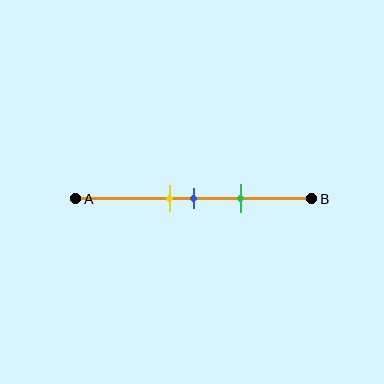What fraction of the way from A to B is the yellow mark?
The yellow mark is approximately 40% (0.4) of the way from A to B.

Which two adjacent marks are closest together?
The yellow and blue marks are the closest adjacent pair.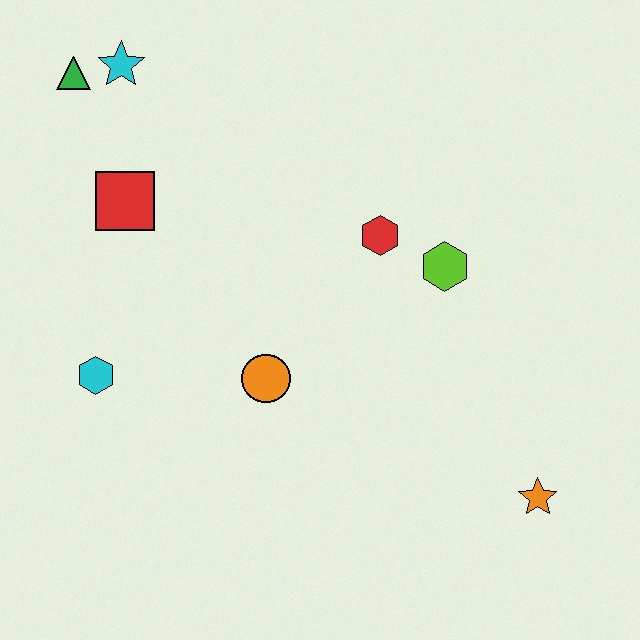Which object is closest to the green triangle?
The cyan star is closest to the green triangle.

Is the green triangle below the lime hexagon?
No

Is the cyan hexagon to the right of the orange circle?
No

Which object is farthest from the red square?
The orange star is farthest from the red square.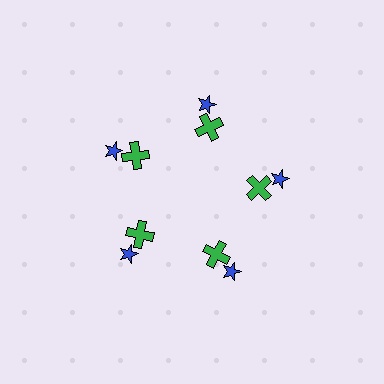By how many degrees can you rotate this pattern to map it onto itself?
The pattern maps onto itself every 72 degrees of rotation.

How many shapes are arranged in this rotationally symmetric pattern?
There are 10 shapes, arranged in 5 groups of 2.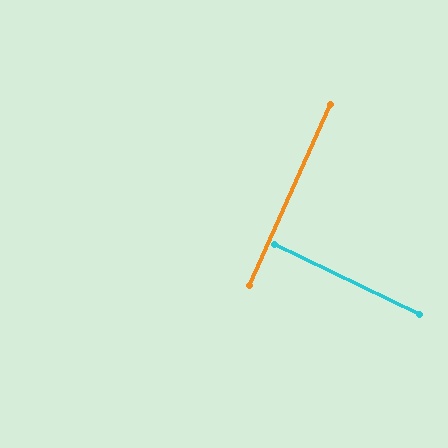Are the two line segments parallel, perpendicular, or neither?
Perpendicular — they meet at approximately 88°.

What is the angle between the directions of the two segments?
Approximately 88 degrees.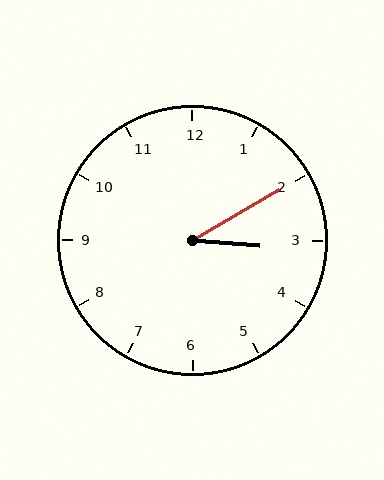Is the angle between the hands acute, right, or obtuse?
It is acute.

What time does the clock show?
3:10.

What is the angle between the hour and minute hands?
Approximately 35 degrees.